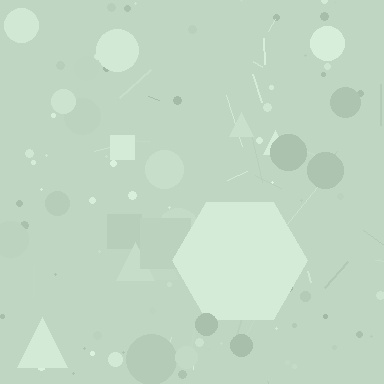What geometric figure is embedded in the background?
A hexagon is embedded in the background.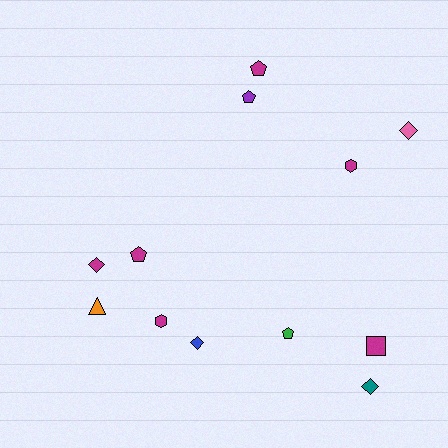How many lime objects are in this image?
There are no lime objects.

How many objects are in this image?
There are 12 objects.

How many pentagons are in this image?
There are 4 pentagons.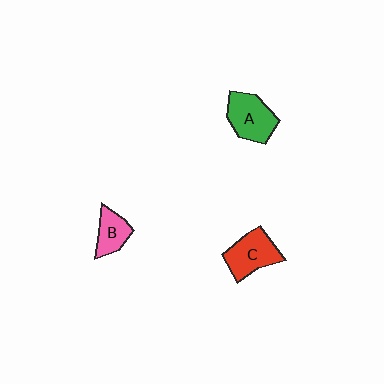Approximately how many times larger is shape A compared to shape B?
Approximately 1.5 times.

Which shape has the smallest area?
Shape B (pink).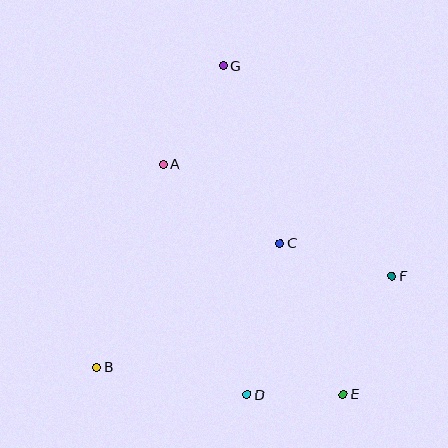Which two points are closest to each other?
Points D and E are closest to each other.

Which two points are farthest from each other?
Points E and G are farthest from each other.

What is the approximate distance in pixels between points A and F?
The distance between A and F is approximately 255 pixels.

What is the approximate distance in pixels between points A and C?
The distance between A and C is approximately 141 pixels.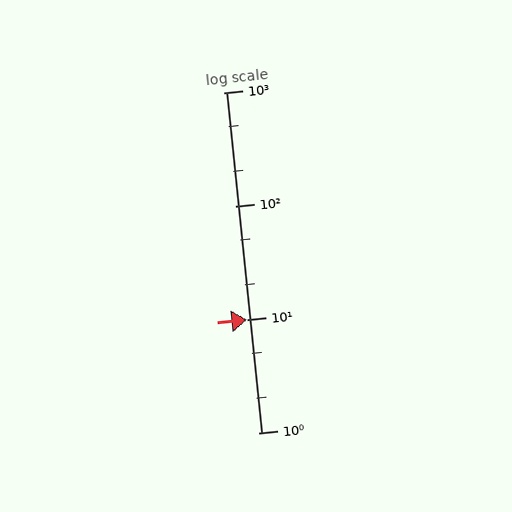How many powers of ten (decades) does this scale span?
The scale spans 3 decades, from 1 to 1000.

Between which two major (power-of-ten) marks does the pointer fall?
The pointer is between 10 and 100.